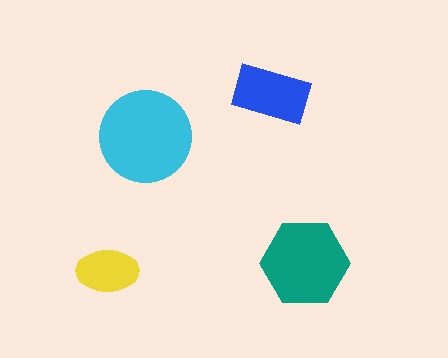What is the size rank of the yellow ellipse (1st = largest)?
4th.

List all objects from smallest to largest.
The yellow ellipse, the blue rectangle, the teal hexagon, the cyan circle.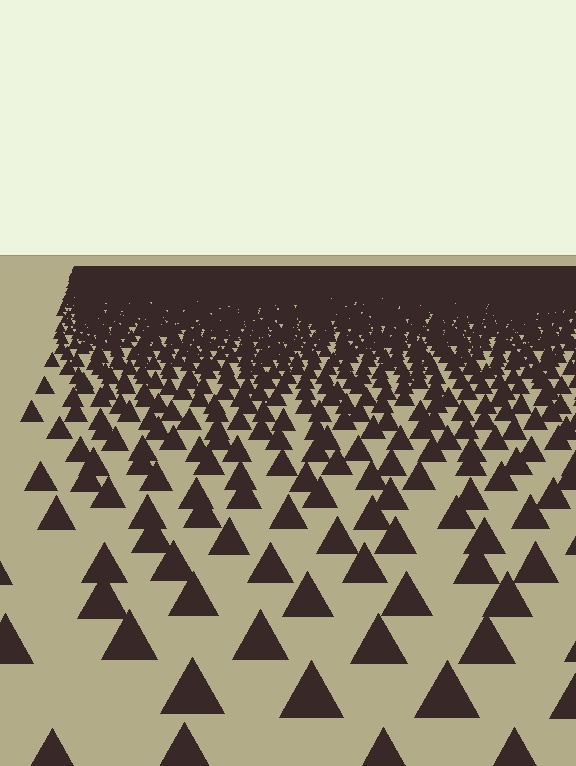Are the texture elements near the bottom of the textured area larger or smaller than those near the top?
Larger. Near the bottom, elements are closer to the viewer and appear at a bigger on-screen size.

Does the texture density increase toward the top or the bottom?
Density increases toward the top.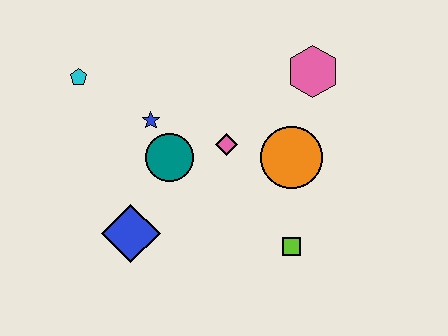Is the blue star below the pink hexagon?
Yes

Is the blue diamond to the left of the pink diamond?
Yes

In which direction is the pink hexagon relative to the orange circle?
The pink hexagon is above the orange circle.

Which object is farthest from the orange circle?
The cyan pentagon is farthest from the orange circle.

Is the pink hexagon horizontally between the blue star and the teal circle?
No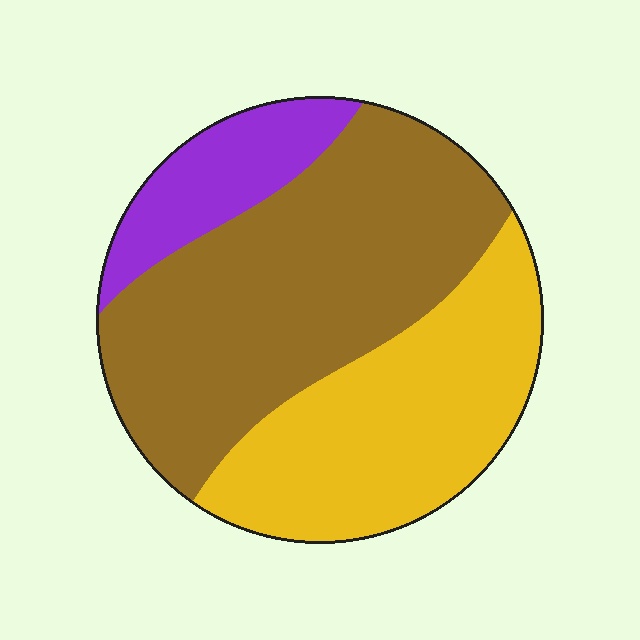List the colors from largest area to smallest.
From largest to smallest: brown, yellow, purple.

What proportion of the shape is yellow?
Yellow takes up about three eighths (3/8) of the shape.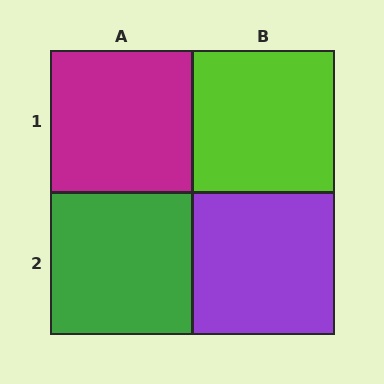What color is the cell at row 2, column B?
Purple.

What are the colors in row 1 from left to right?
Magenta, lime.